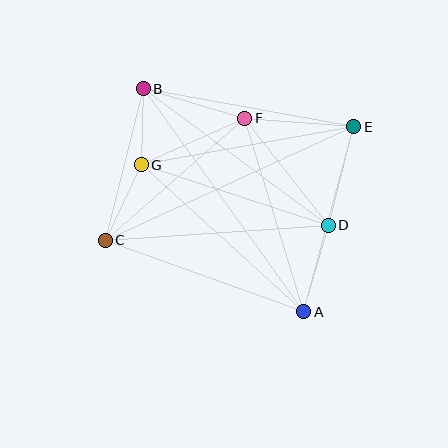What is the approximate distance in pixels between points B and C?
The distance between B and C is approximately 156 pixels.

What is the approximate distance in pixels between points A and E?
The distance between A and E is approximately 191 pixels.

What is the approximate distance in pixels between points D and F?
The distance between D and F is approximately 135 pixels.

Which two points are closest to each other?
Points B and G are closest to each other.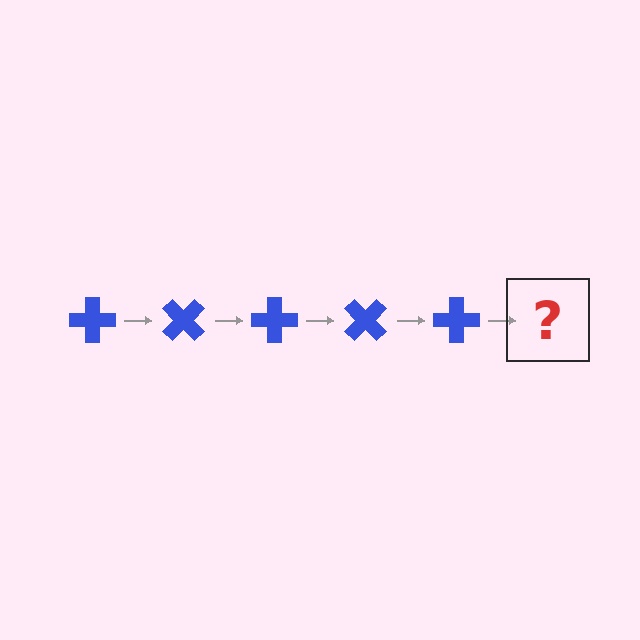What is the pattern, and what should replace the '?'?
The pattern is that the cross rotates 45 degrees each step. The '?' should be a blue cross rotated 225 degrees.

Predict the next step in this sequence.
The next step is a blue cross rotated 225 degrees.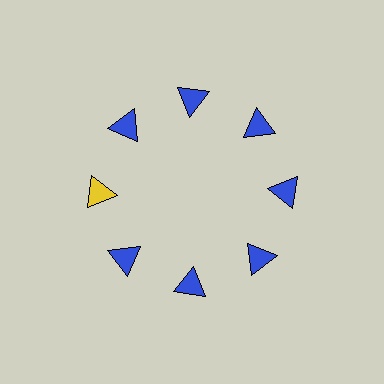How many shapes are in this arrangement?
There are 8 shapes arranged in a ring pattern.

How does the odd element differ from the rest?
It has a different color: yellow instead of blue.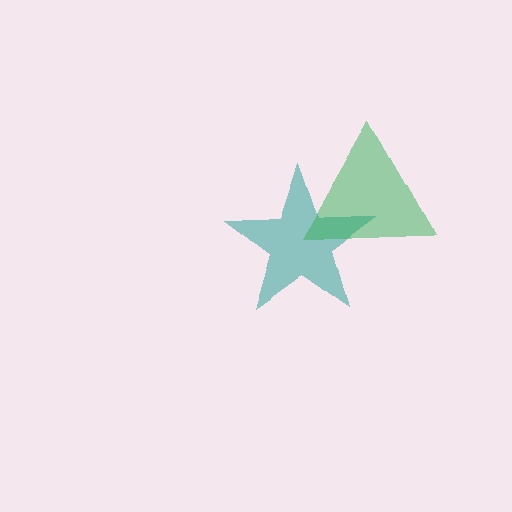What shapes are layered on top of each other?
The layered shapes are: a teal star, a green triangle.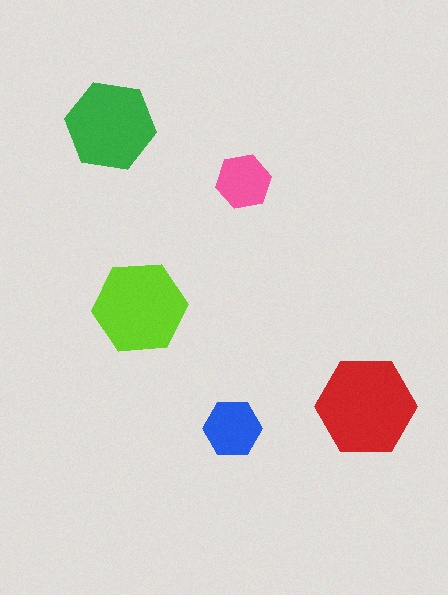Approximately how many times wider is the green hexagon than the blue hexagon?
About 1.5 times wider.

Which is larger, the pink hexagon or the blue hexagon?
The blue one.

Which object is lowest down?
The blue hexagon is bottommost.